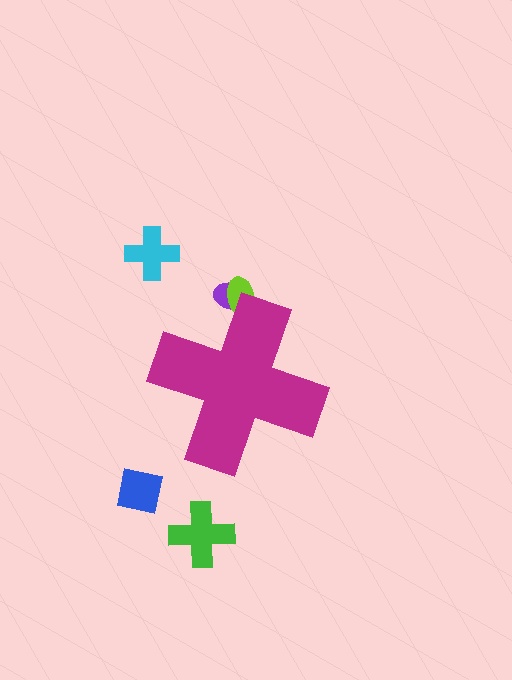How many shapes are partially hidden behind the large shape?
2 shapes are partially hidden.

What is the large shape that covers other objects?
A magenta cross.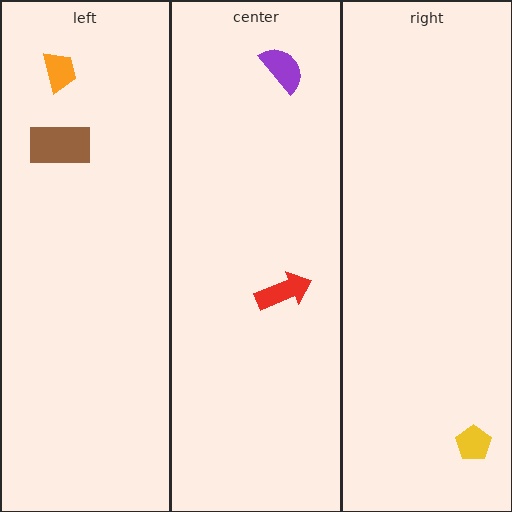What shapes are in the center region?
The red arrow, the purple semicircle.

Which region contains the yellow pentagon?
The right region.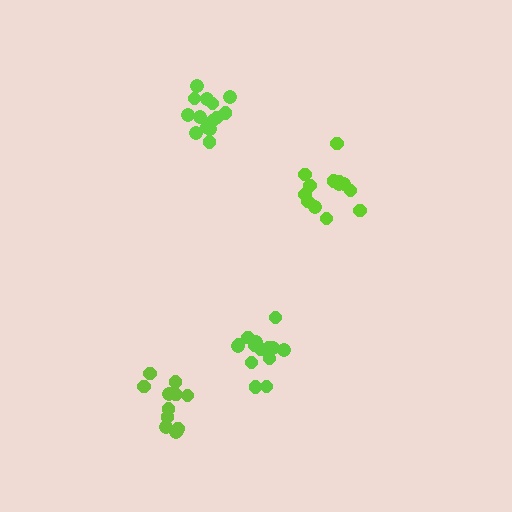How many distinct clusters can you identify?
There are 4 distinct clusters.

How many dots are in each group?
Group 1: 14 dots, Group 2: 14 dots, Group 3: 13 dots, Group 4: 14 dots (55 total).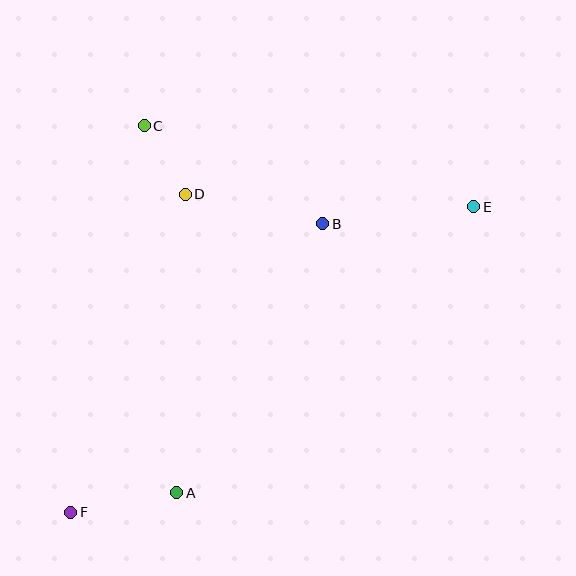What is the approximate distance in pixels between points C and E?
The distance between C and E is approximately 340 pixels.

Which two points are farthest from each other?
Points E and F are farthest from each other.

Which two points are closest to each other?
Points C and D are closest to each other.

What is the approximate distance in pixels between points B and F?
The distance between B and F is approximately 383 pixels.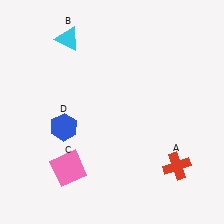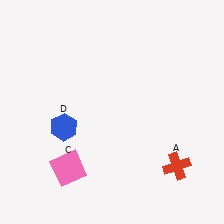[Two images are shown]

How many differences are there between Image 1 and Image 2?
There is 1 difference between the two images.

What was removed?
The cyan triangle (B) was removed in Image 2.